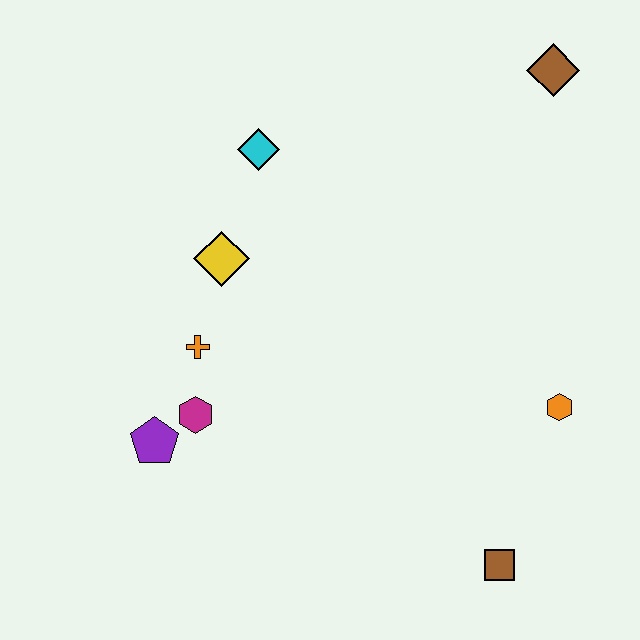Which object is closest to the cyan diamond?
The yellow diamond is closest to the cyan diamond.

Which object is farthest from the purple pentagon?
The brown diamond is farthest from the purple pentagon.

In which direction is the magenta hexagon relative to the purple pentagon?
The magenta hexagon is to the right of the purple pentagon.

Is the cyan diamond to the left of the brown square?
Yes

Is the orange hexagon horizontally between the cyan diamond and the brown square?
No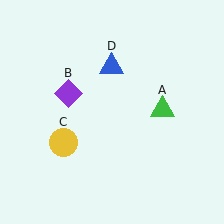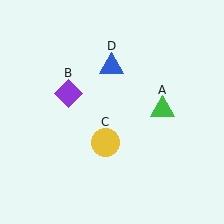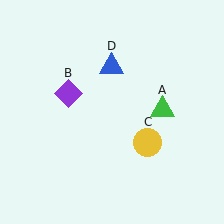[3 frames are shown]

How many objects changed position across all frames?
1 object changed position: yellow circle (object C).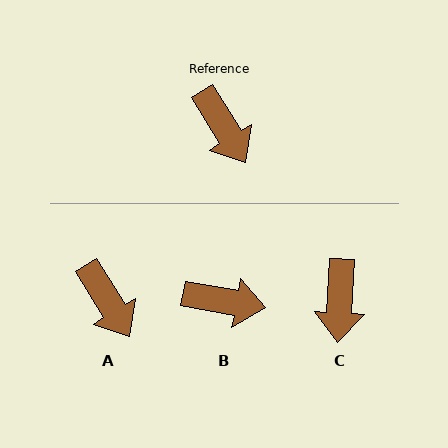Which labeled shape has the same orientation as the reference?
A.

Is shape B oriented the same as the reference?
No, it is off by about 49 degrees.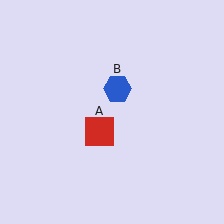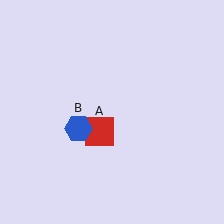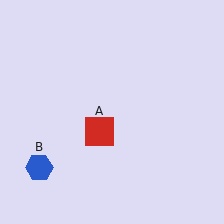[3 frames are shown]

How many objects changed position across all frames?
1 object changed position: blue hexagon (object B).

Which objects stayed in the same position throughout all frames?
Red square (object A) remained stationary.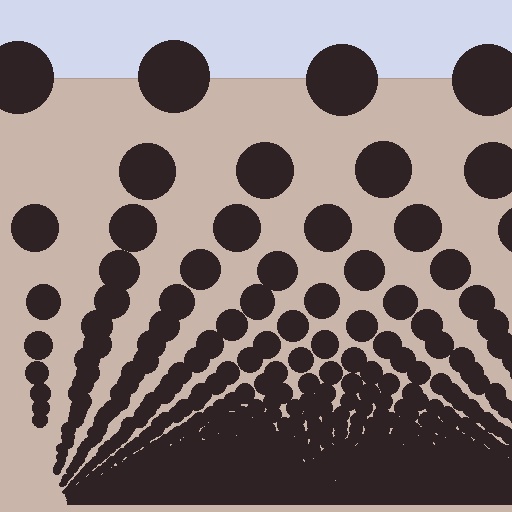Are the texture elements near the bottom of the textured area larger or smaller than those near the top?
Smaller. The gradient is inverted — elements near the bottom are smaller and denser.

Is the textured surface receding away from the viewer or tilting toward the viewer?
The surface appears to tilt toward the viewer. Texture elements get larger and sparser toward the top.